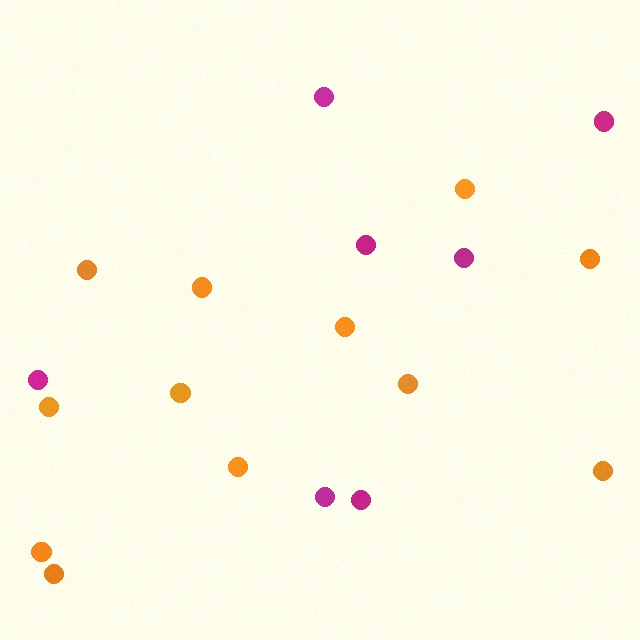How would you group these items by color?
There are 2 groups: one group of magenta circles (7) and one group of orange circles (12).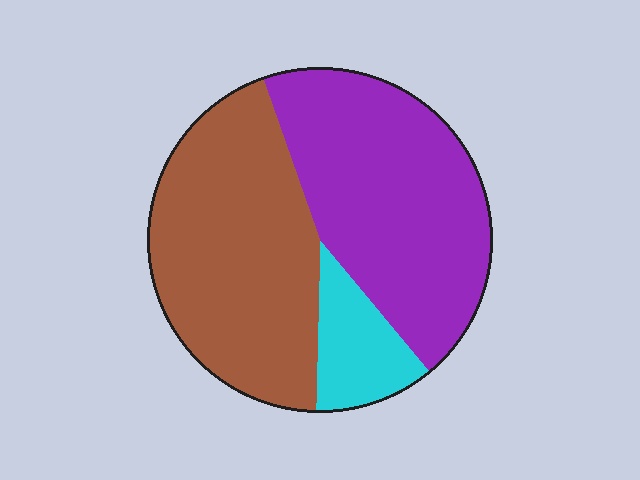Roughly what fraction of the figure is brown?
Brown takes up between a quarter and a half of the figure.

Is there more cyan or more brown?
Brown.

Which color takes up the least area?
Cyan, at roughly 10%.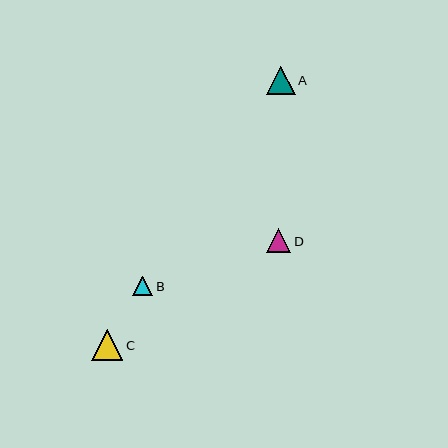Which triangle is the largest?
Triangle C is the largest with a size of approximately 31 pixels.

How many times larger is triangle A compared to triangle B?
Triangle A is approximately 1.4 times the size of triangle B.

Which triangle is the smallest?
Triangle B is the smallest with a size of approximately 20 pixels.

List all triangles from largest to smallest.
From largest to smallest: C, A, D, B.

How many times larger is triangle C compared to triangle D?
Triangle C is approximately 1.3 times the size of triangle D.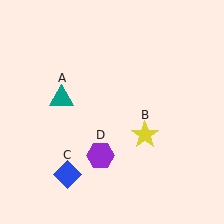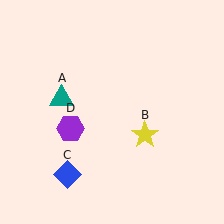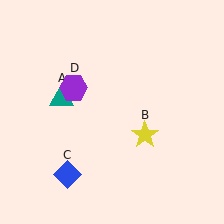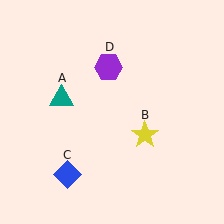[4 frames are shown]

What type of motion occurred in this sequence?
The purple hexagon (object D) rotated clockwise around the center of the scene.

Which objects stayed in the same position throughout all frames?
Teal triangle (object A) and yellow star (object B) and blue diamond (object C) remained stationary.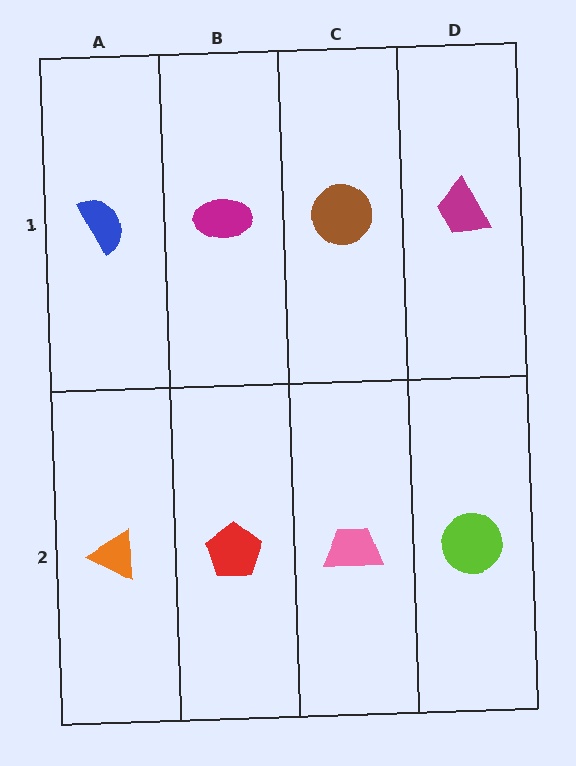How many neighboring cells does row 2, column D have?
2.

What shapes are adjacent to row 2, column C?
A brown circle (row 1, column C), a red pentagon (row 2, column B), a lime circle (row 2, column D).